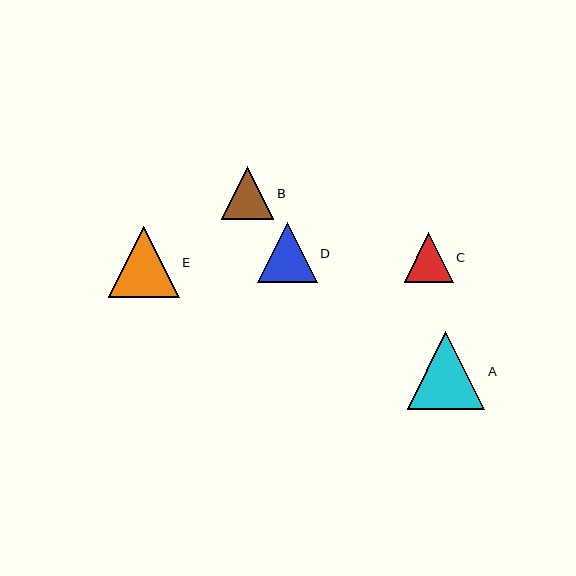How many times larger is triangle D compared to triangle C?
Triangle D is approximately 1.2 times the size of triangle C.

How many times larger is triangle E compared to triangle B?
Triangle E is approximately 1.4 times the size of triangle B.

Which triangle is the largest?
Triangle A is the largest with a size of approximately 78 pixels.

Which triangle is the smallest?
Triangle C is the smallest with a size of approximately 49 pixels.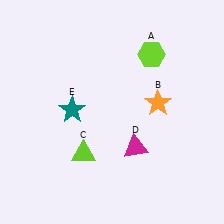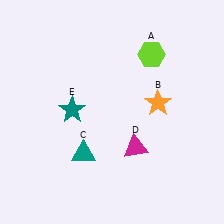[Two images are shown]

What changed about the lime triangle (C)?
In Image 1, C is lime. In Image 2, it changed to teal.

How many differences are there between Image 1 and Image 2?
There is 1 difference between the two images.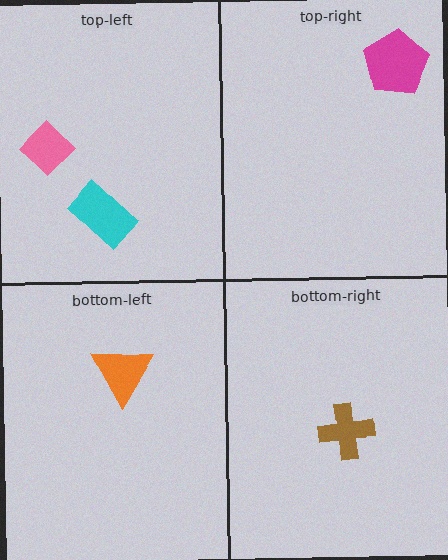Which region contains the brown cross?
The bottom-right region.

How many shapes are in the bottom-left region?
1.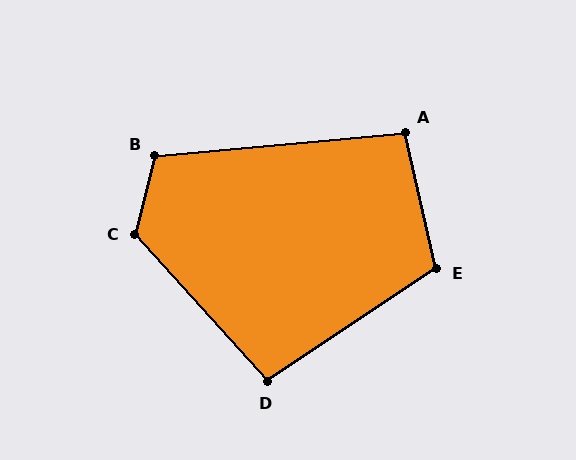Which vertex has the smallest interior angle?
A, at approximately 97 degrees.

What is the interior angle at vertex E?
Approximately 111 degrees (obtuse).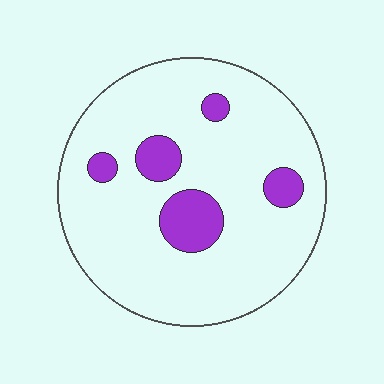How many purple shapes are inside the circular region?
5.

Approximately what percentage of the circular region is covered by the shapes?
Approximately 15%.